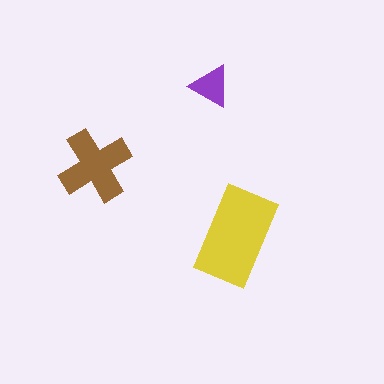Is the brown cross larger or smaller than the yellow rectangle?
Smaller.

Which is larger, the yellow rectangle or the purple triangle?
The yellow rectangle.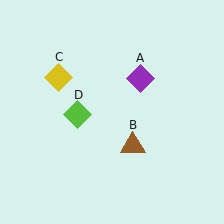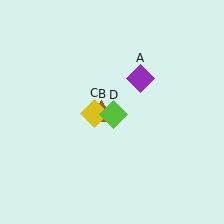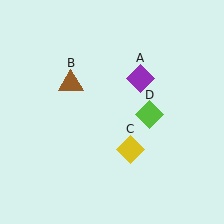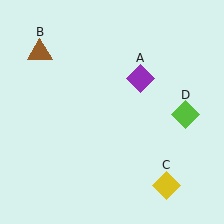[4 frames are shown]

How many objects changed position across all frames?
3 objects changed position: brown triangle (object B), yellow diamond (object C), lime diamond (object D).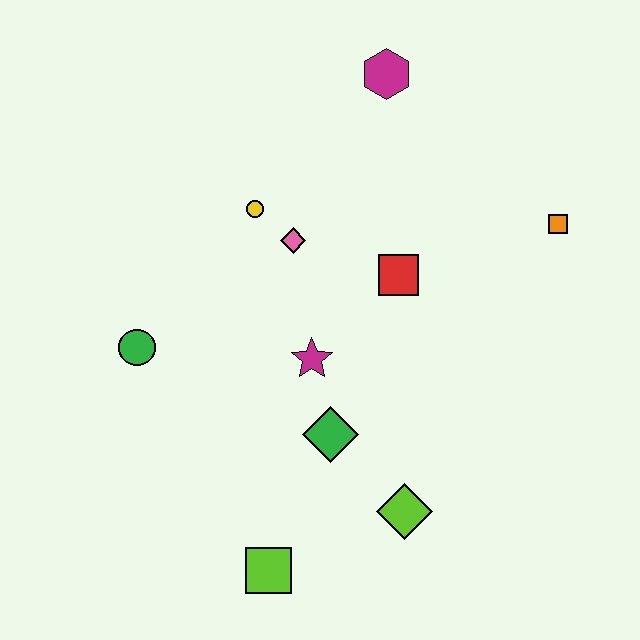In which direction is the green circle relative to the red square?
The green circle is to the left of the red square.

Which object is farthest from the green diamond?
The magenta hexagon is farthest from the green diamond.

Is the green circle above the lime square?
Yes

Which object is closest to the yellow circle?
The pink diamond is closest to the yellow circle.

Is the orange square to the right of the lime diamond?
Yes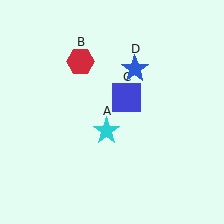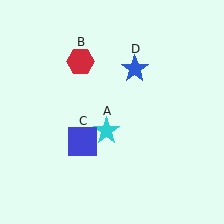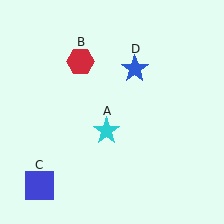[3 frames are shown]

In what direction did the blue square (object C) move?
The blue square (object C) moved down and to the left.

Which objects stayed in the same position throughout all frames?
Cyan star (object A) and red hexagon (object B) and blue star (object D) remained stationary.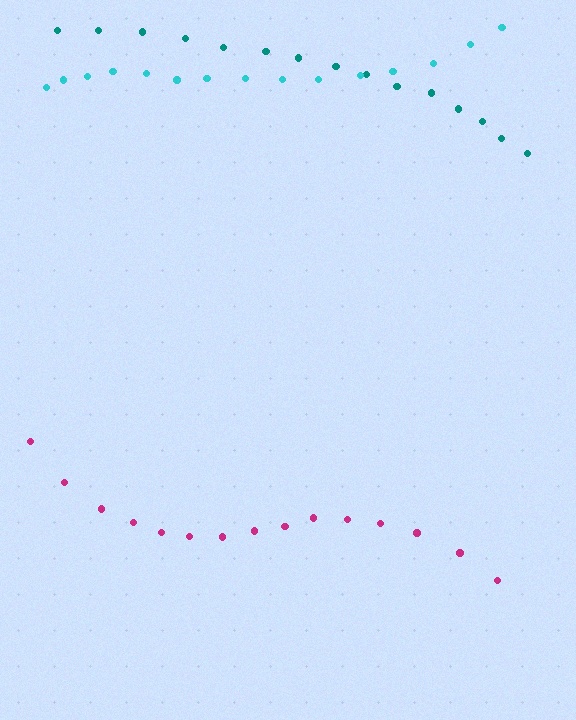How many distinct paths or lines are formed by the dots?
There are 3 distinct paths.